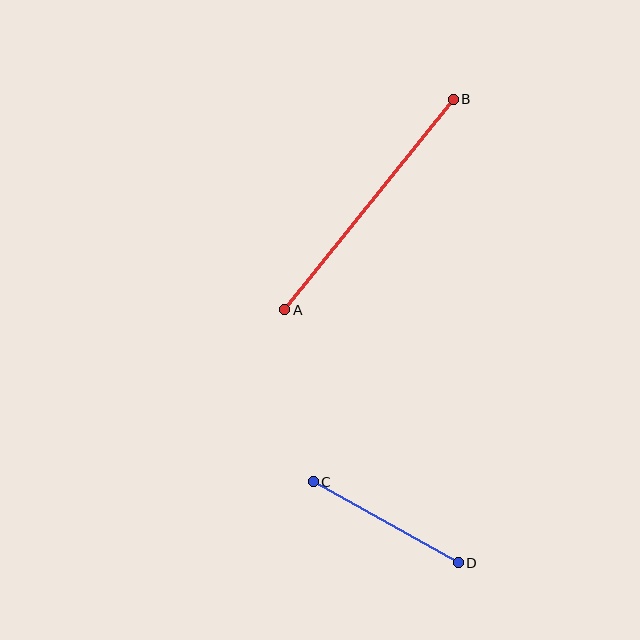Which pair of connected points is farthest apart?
Points A and B are farthest apart.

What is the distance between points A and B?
The distance is approximately 270 pixels.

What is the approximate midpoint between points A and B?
The midpoint is at approximately (369, 205) pixels.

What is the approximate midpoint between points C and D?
The midpoint is at approximately (386, 522) pixels.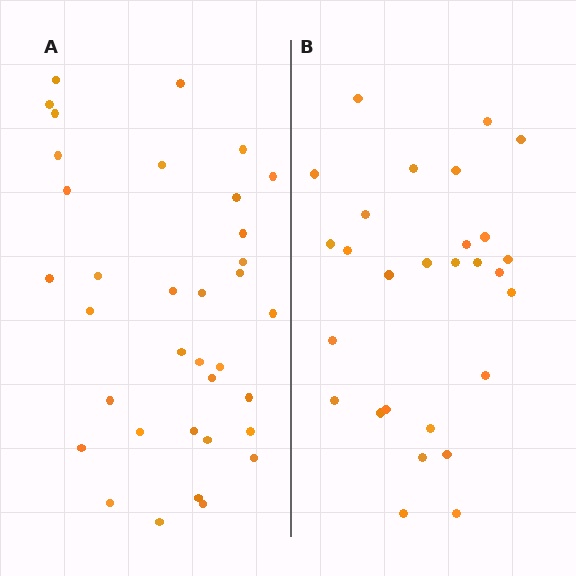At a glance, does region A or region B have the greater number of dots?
Region A (the left region) has more dots.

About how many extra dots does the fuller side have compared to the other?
Region A has roughly 8 or so more dots than region B.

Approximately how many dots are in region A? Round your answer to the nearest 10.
About 40 dots. (The exact count is 35, which rounds to 40.)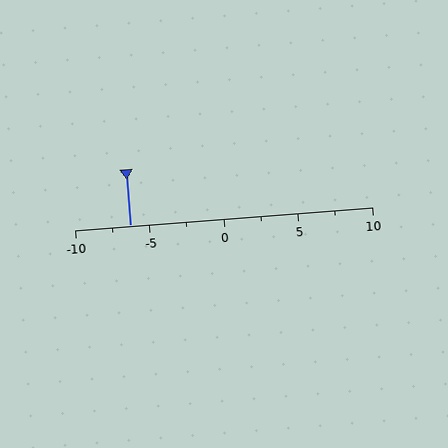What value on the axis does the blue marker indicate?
The marker indicates approximately -6.2.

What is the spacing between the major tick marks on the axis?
The major ticks are spaced 5 apart.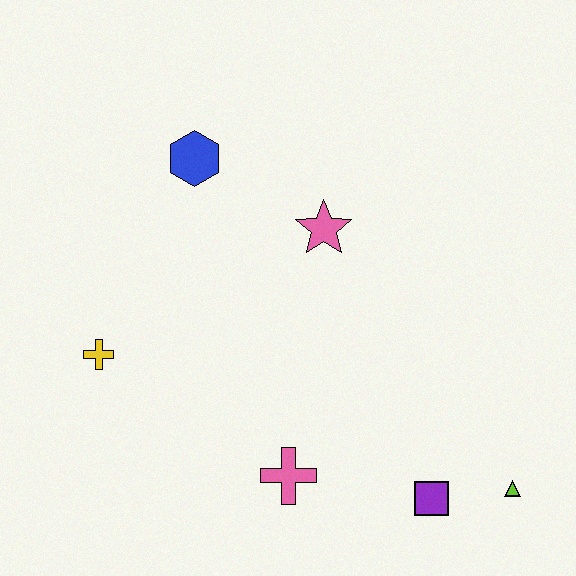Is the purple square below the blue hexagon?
Yes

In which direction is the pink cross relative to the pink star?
The pink cross is below the pink star.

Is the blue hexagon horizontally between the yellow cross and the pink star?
Yes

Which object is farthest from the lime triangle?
The blue hexagon is farthest from the lime triangle.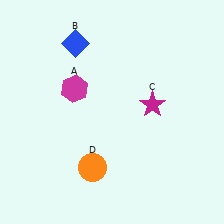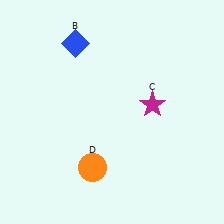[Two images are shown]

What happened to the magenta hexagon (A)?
The magenta hexagon (A) was removed in Image 2. It was in the top-left area of Image 1.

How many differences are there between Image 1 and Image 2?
There is 1 difference between the two images.